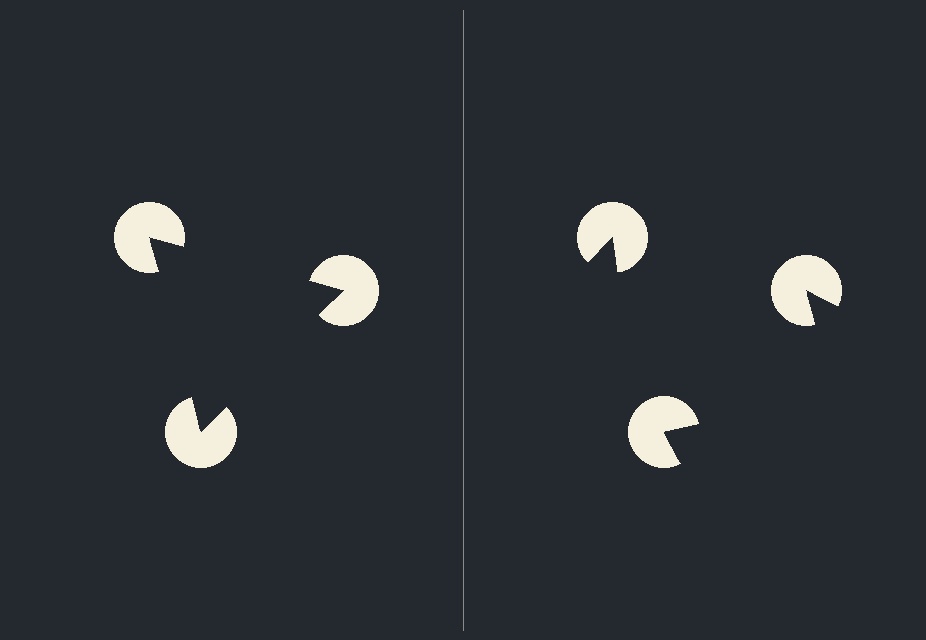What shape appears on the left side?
An illusory triangle.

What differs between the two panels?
The pac-man discs are positioned identically on both sides; only the wedge orientations differ. On the left they align to a triangle; on the right they are misaligned.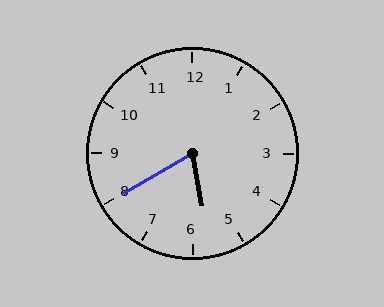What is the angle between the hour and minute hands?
Approximately 70 degrees.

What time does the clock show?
5:40.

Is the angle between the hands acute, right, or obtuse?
It is acute.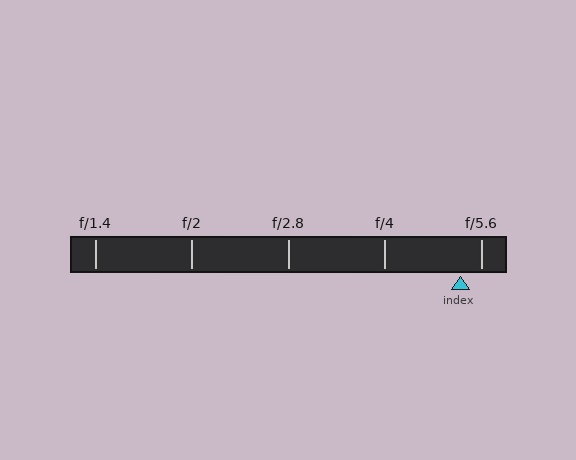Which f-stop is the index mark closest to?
The index mark is closest to f/5.6.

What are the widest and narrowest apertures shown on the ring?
The widest aperture shown is f/1.4 and the narrowest is f/5.6.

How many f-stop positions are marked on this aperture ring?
There are 5 f-stop positions marked.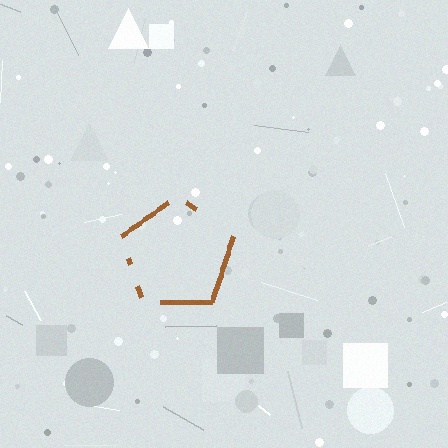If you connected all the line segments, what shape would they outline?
They would outline a pentagon.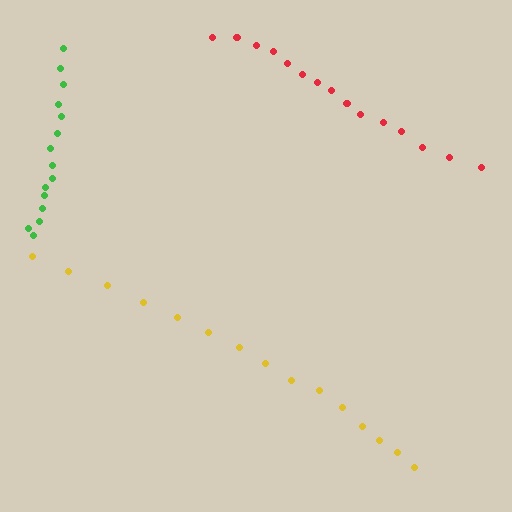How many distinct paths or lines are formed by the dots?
There are 3 distinct paths.